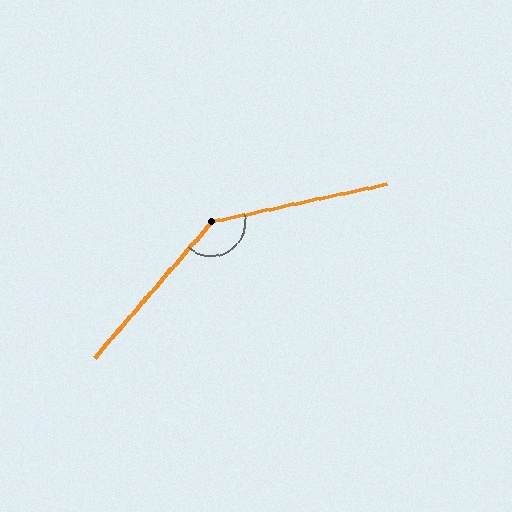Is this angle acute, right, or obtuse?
It is obtuse.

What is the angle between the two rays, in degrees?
Approximately 143 degrees.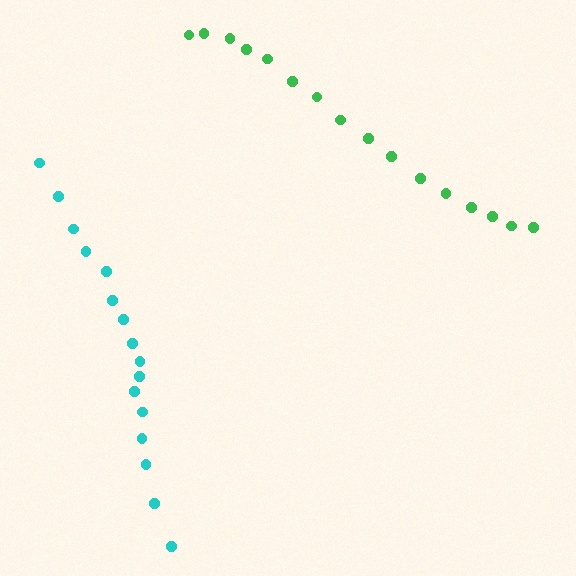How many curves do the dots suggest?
There are 2 distinct paths.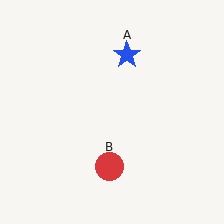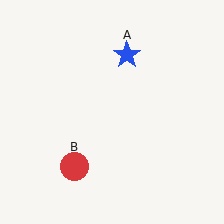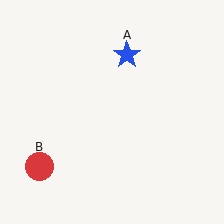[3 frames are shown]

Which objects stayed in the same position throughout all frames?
Blue star (object A) remained stationary.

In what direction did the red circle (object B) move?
The red circle (object B) moved left.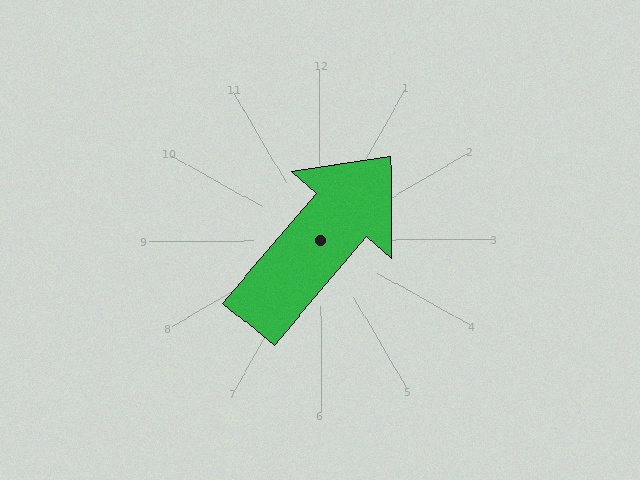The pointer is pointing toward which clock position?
Roughly 1 o'clock.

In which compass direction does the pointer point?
Northeast.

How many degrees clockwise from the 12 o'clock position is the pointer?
Approximately 41 degrees.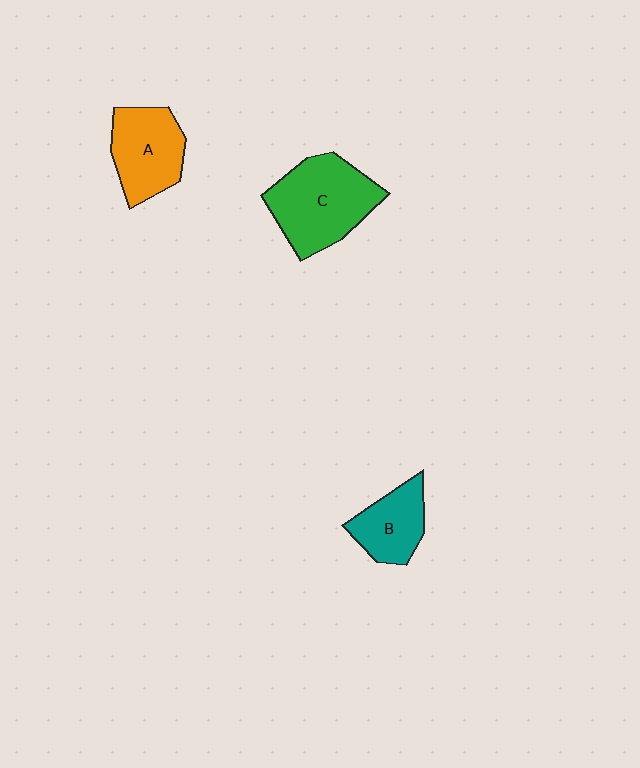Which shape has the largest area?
Shape C (green).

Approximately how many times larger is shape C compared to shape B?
Approximately 1.8 times.